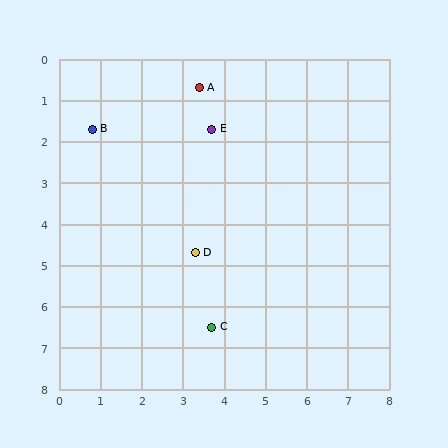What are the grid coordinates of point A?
Point A is at approximately (3.4, 0.7).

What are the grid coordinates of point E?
Point E is at approximately (3.7, 1.7).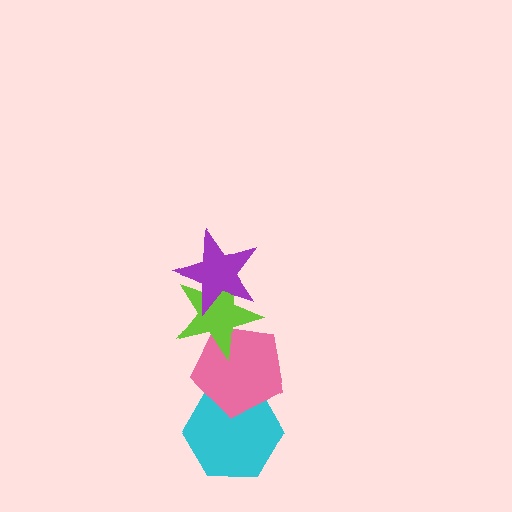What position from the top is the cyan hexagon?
The cyan hexagon is 4th from the top.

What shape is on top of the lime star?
The purple star is on top of the lime star.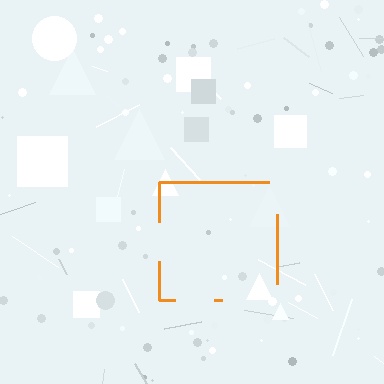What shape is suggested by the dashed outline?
The dashed outline suggests a square.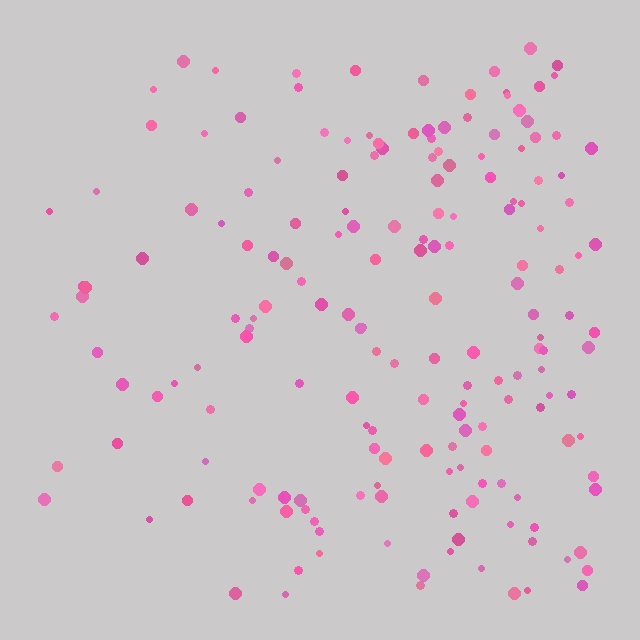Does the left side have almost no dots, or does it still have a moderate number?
Still a moderate number, just noticeably fewer than the right.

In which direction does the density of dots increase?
From left to right, with the right side densest.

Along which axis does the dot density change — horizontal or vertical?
Horizontal.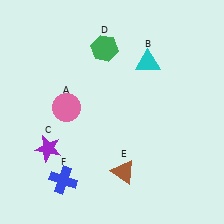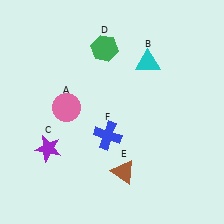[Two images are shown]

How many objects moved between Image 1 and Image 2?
1 object moved between the two images.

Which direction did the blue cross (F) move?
The blue cross (F) moved up.